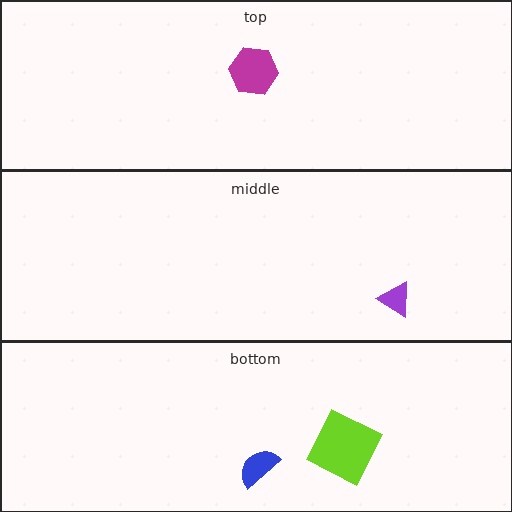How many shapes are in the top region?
1.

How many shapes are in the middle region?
1.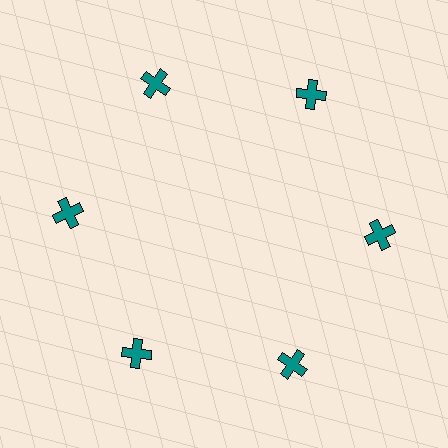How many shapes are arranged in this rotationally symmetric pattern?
There are 6 shapes, arranged in 6 groups of 1.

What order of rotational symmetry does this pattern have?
This pattern has 6-fold rotational symmetry.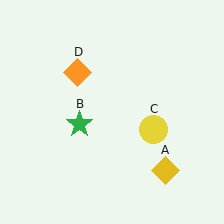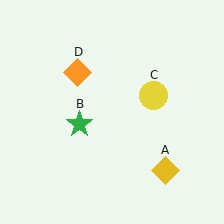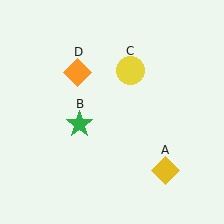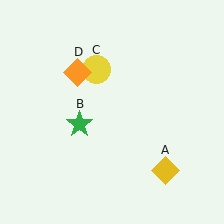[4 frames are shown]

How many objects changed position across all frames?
1 object changed position: yellow circle (object C).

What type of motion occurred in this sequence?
The yellow circle (object C) rotated counterclockwise around the center of the scene.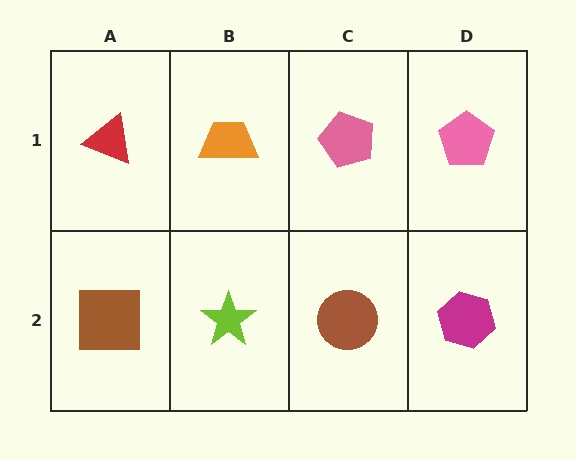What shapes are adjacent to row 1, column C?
A brown circle (row 2, column C), an orange trapezoid (row 1, column B), a pink pentagon (row 1, column D).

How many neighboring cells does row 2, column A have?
2.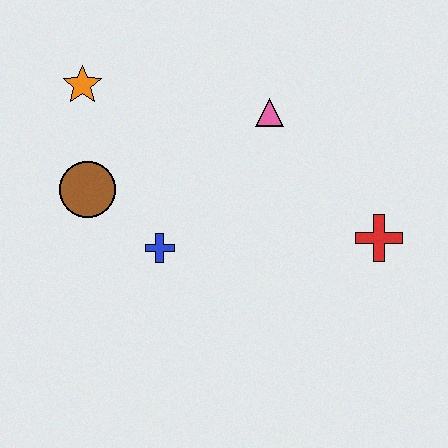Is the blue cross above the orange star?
No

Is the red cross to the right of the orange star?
Yes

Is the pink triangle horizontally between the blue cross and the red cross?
Yes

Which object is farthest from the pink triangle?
The brown circle is farthest from the pink triangle.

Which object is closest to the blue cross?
The brown circle is closest to the blue cross.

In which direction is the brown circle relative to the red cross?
The brown circle is to the left of the red cross.